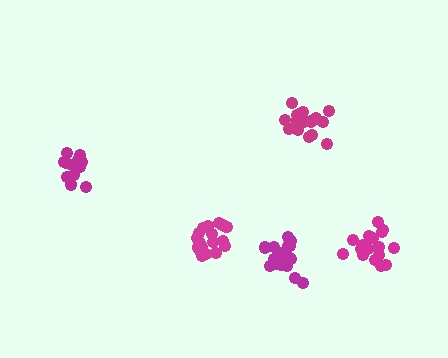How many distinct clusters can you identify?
There are 5 distinct clusters.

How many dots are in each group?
Group 1: 19 dots, Group 2: 13 dots, Group 3: 19 dots, Group 4: 19 dots, Group 5: 18 dots (88 total).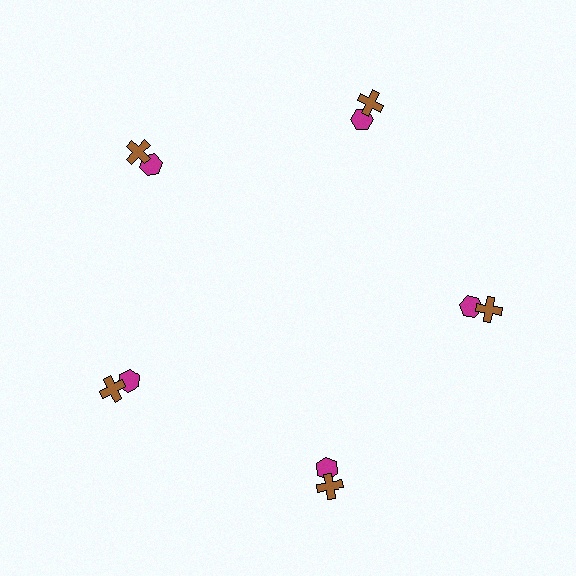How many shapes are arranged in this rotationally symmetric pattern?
There are 10 shapes, arranged in 5 groups of 2.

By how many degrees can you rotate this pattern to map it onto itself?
The pattern maps onto itself every 72 degrees of rotation.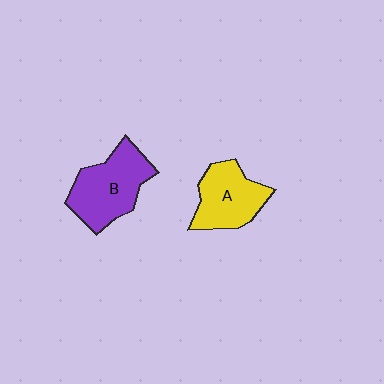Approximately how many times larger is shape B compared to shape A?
Approximately 1.2 times.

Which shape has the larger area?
Shape B (purple).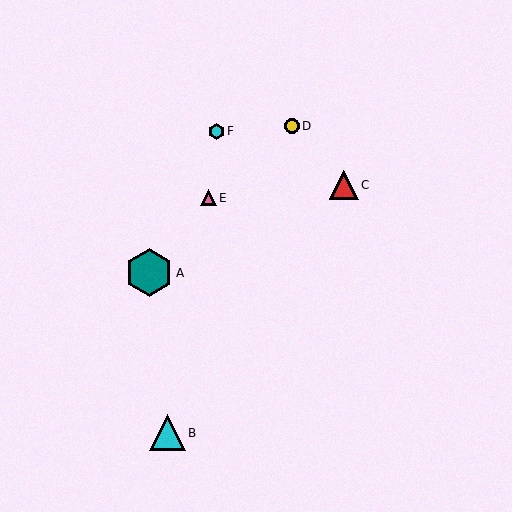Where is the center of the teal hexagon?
The center of the teal hexagon is at (149, 273).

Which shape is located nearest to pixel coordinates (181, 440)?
The cyan triangle (labeled B) at (167, 433) is nearest to that location.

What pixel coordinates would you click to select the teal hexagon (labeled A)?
Click at (149, 273) to select the teal hexagon A.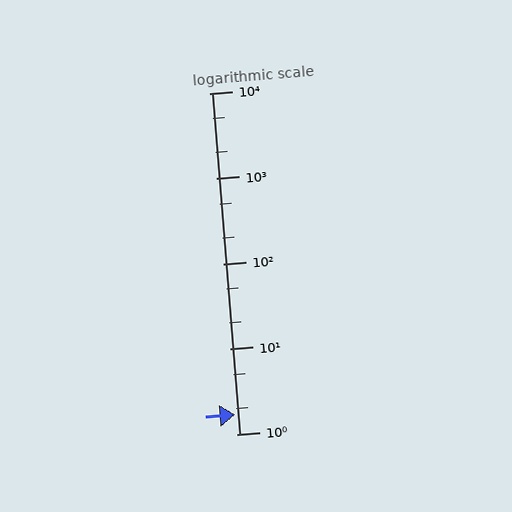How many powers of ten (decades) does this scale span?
The scale spans 4 decades, from 1 to 10000.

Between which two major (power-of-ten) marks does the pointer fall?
The pointer is between 1 and 10.